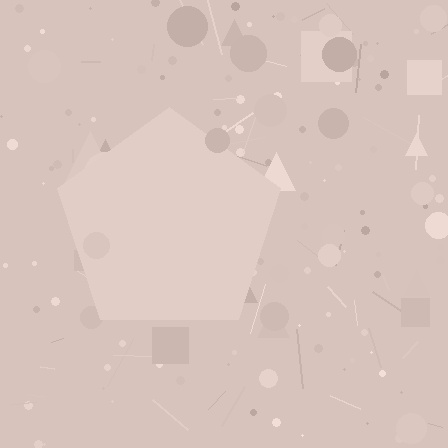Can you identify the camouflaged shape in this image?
The camouflaged shape is a pentagon.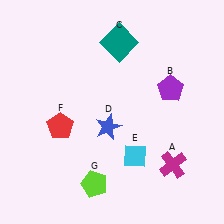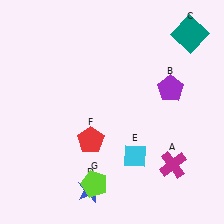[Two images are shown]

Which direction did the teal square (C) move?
The teal square (C) moved right.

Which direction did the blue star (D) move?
The blue star (D) moved down.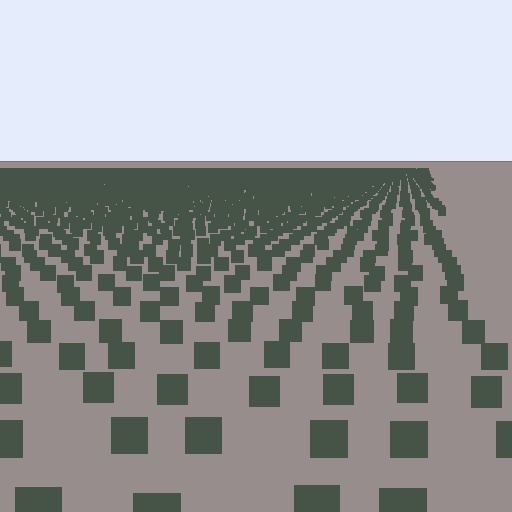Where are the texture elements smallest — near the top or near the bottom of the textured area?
Near the top.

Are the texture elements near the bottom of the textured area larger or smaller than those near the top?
Larger. Near the bottom, elements are closer to the viewer and appear at a bigger on-screen size.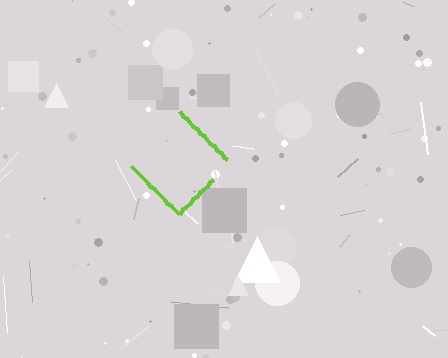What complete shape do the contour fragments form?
The contour fragments form a diamond.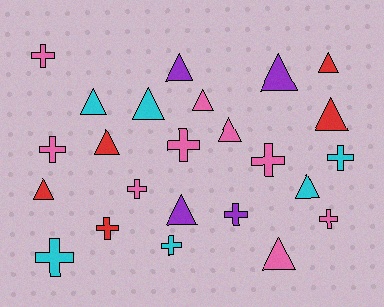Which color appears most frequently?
Pink, with 9 objects.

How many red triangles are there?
There are 4 red triangles.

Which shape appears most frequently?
Triangle, with 13 objects.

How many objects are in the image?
There are 24 objects.